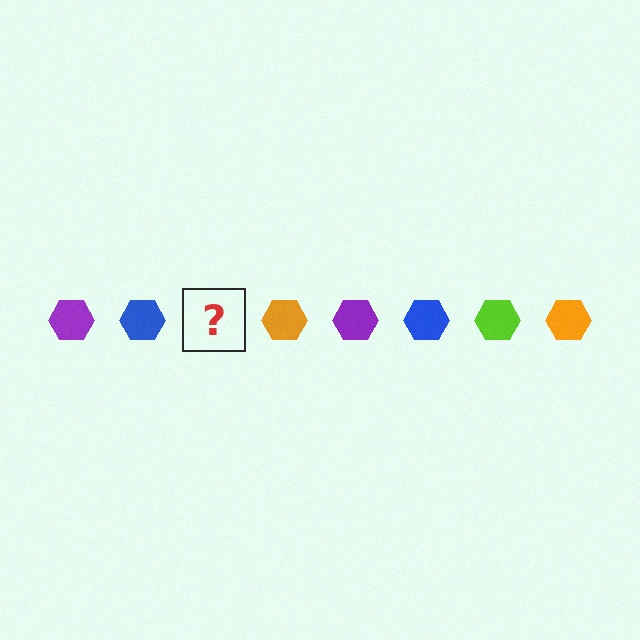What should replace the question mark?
The question mark should be replaced with a lime hexagon.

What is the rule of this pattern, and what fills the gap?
The rule is that the pattern cycles through purple, blue, lime, orange hexagons. The gap should be filled with a lime hexagon.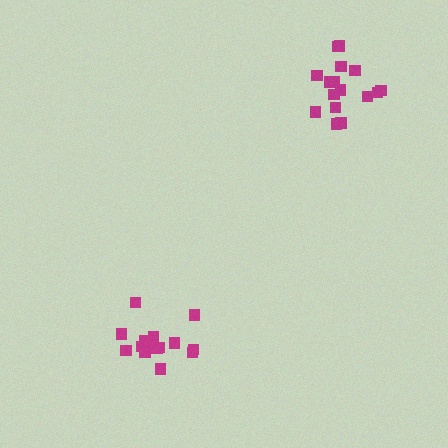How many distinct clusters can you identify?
There are 2 distinct clusters.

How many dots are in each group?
Group 1: 15 dots, Group 2: 16 dots (31 total).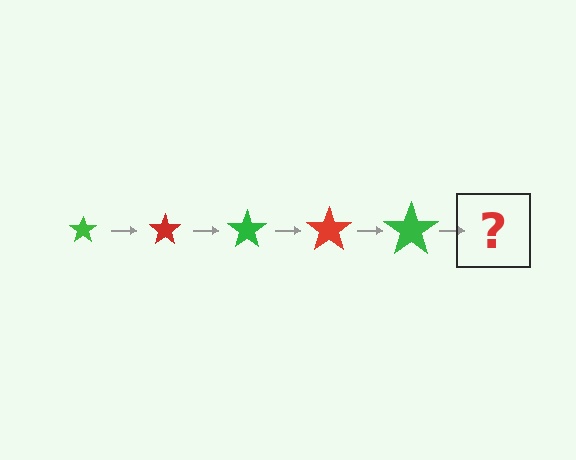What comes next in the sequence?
The next element should be a red star, larger than the previous one.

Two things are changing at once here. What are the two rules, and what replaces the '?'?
The two rules are that the star grows larger each step and the color cycles through green and red. The '?' should be a red star, larger than the previous one.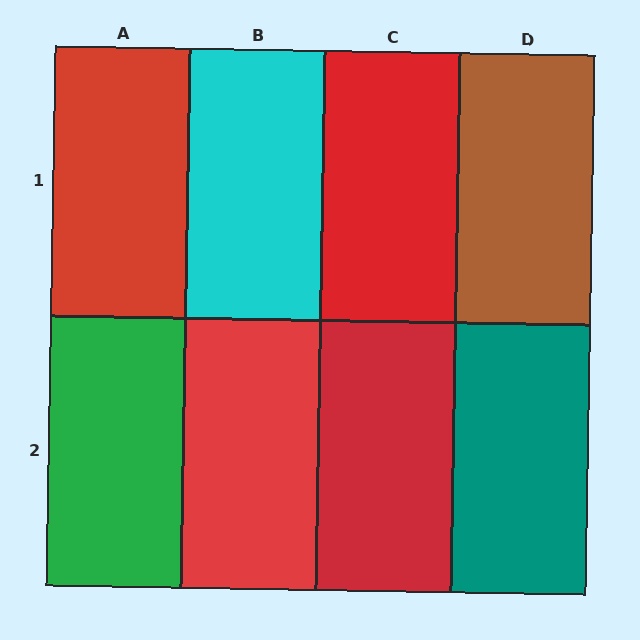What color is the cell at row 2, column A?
Green.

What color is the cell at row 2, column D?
Teal.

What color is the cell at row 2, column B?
Red.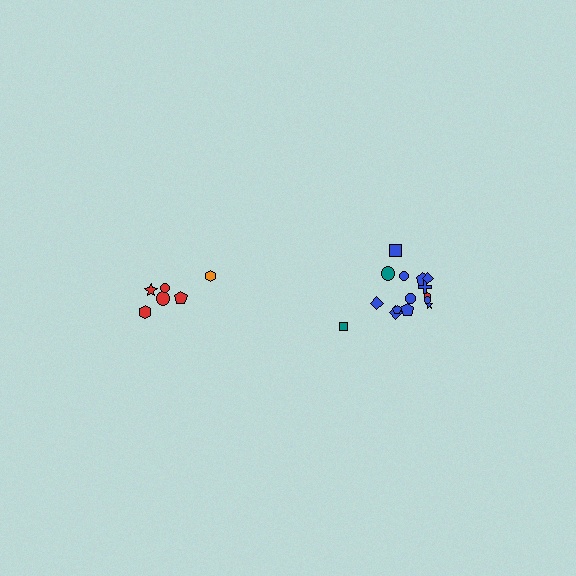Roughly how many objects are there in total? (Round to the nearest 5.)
Roughly 20 objects in total.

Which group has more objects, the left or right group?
The right group.